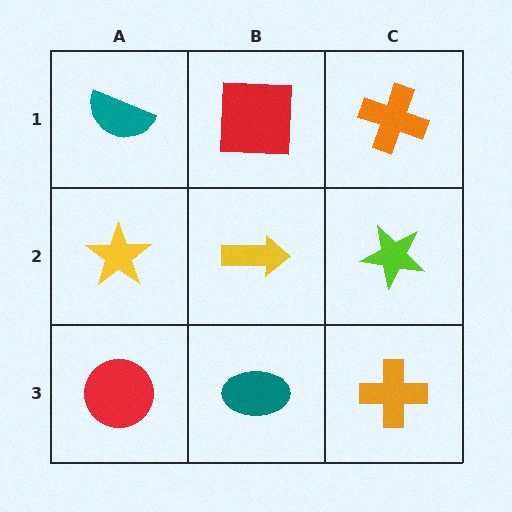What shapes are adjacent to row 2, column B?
A red square (row 1, column B), a teal ellipse (row 3, column B), a yellow star (row 2, column A), a lime star (row 2, column C).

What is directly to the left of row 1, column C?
A red square.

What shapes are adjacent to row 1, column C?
A lime star (row 2, column C), a red square (row 1, column B).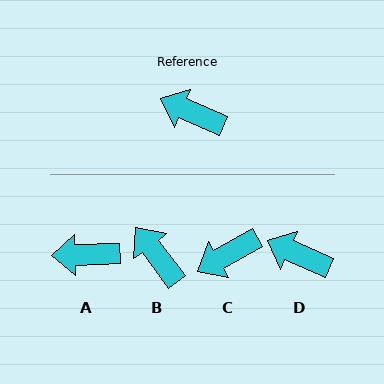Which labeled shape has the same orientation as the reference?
D.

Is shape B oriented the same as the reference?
No, it is off by about 29 degrees.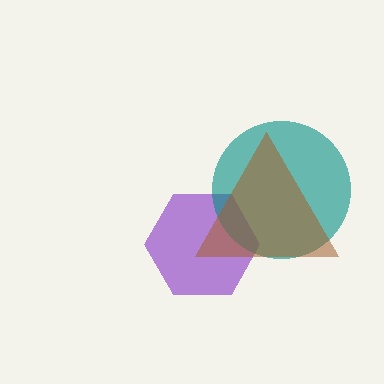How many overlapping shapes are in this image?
There are 3 overlapping shapes in the image.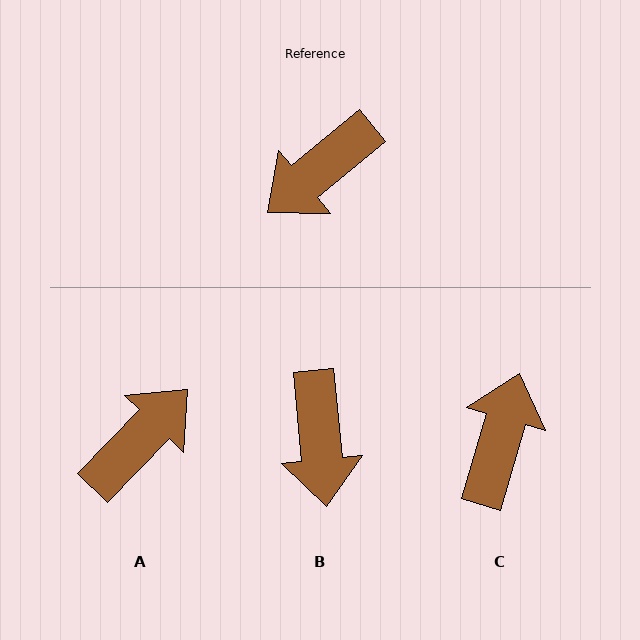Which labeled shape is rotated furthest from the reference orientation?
A, about 173 degrees away.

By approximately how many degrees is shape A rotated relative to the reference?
Approximately 173 degrees clockwise.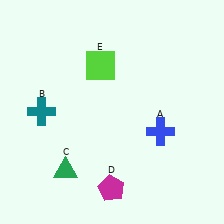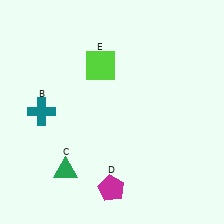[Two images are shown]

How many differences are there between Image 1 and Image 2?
There is 1 difference between the two images.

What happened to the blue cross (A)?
The blue cross (A) was removed in Image 2. It was in the bottom-right area of Image 1.